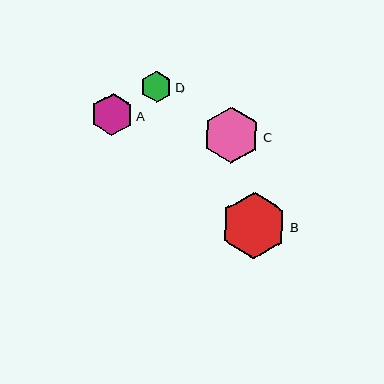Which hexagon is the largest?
Hexagon B is the largest with a size of approximately 66 pixels.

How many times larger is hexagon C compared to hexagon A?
Hexagon C is approximately 1.4 times the size of hexagon A.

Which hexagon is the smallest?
Hexagon D is the smallest with a size of approximately 31 pixels.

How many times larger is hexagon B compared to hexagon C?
Hexagon B is approximately 1.2 times the size of hexagon C.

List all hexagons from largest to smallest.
From largest to smallest: B, C, A, D.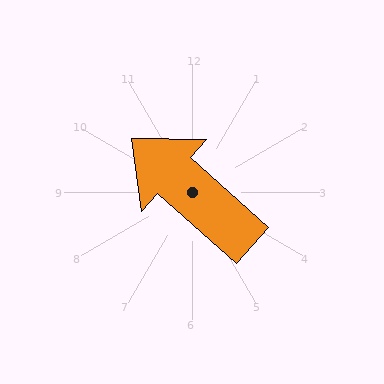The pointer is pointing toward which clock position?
Roughly 10 o'clock.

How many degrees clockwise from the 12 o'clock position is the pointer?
Approximately 312 degrees.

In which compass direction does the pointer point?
Northwest.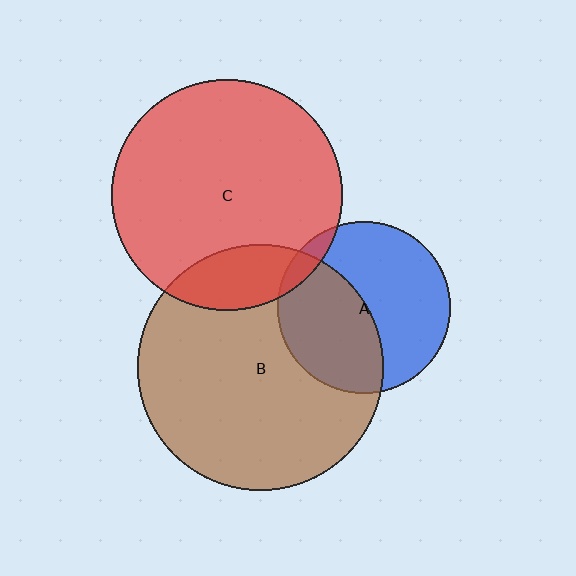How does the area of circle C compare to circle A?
Approximately 1.8 times.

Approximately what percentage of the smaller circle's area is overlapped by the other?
Approximately 15%.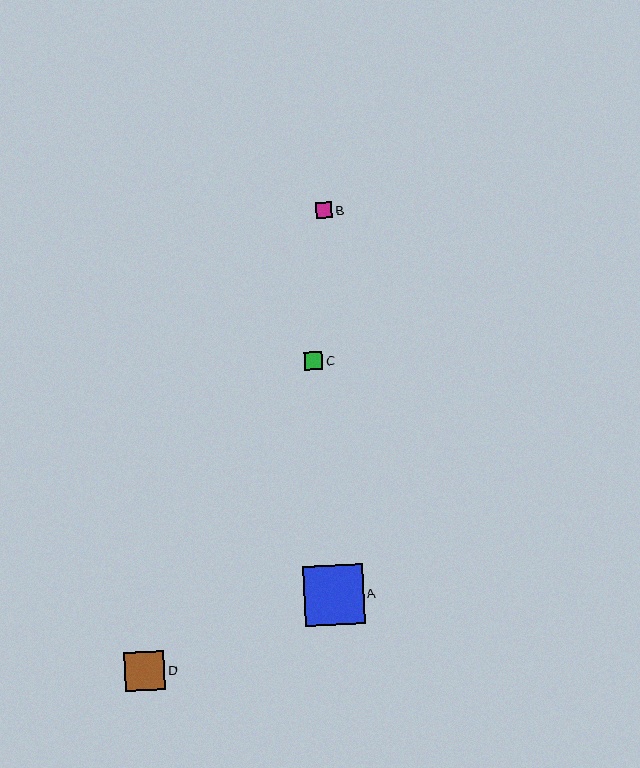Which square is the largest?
Square A is the largest with a size of approximately 59 pixels.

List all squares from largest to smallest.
From largest to smallest: A, D, C, B.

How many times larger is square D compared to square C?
Square D is approximately 2.2 times the size of square C.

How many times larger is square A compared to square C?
Square A is approximately 3.3 times the size of square C.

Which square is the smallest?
Square B is the smallest with a size of approximately 16 pixels.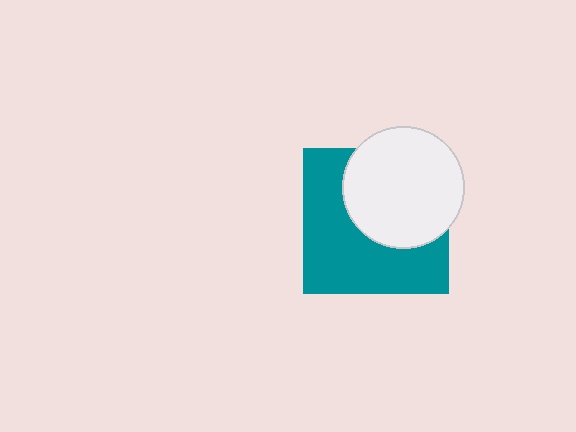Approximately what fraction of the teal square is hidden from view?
Roughly 45% of the teal square is hidden behind the white circle.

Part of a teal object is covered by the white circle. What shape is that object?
It is a square.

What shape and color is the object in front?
The object in front is a white circle.